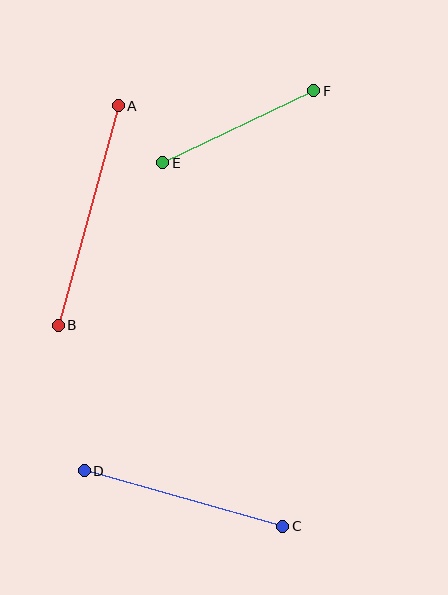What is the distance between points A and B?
The distance is approximately 227 pixels.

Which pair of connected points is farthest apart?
Points A and B are farthest apart.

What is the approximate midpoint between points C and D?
The midpoint is at approximately (183, 499) pixels.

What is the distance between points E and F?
The distance is approximately 167 pixels.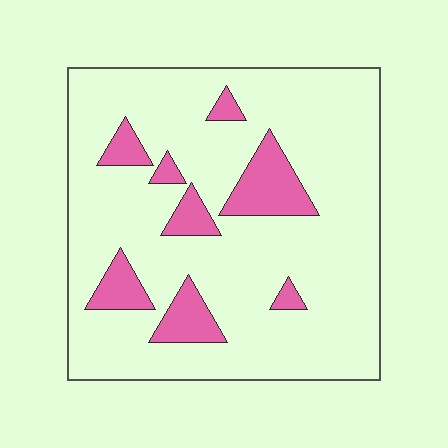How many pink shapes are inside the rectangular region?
8.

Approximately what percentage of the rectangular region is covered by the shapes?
Approximately 15%.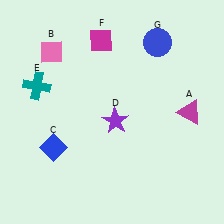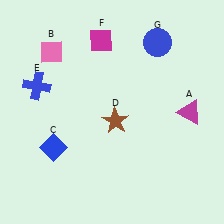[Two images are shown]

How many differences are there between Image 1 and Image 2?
There are 2 differences between the two images.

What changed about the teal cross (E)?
In Image 1, E is teal. In Image 2, it changed to blue.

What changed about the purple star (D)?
In Image 1, D is purple. In Image 2, it changed to brown.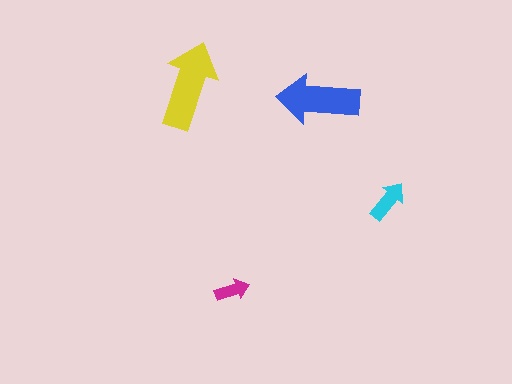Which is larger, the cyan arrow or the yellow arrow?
The yellow one.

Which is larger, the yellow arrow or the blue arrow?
The yellow one.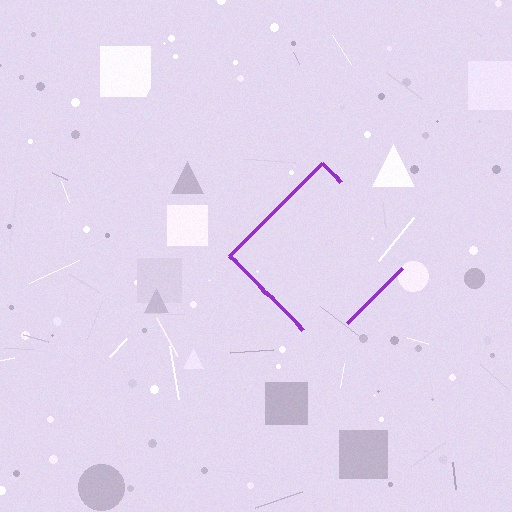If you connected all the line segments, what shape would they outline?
They would outline a diamond.